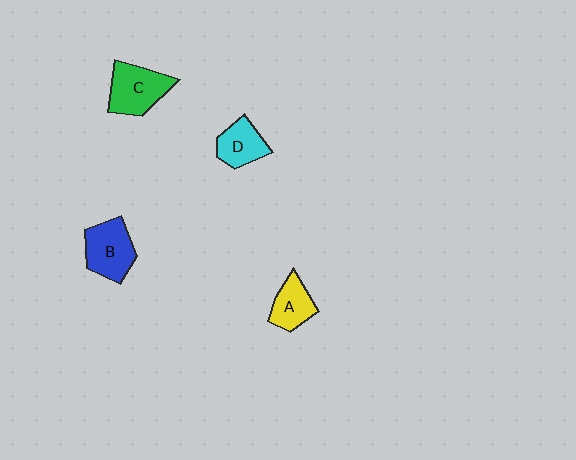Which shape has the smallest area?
Shape A (yellow).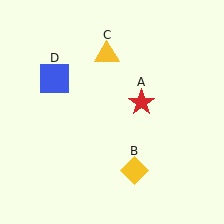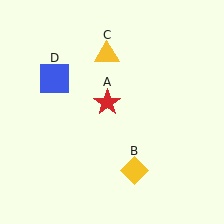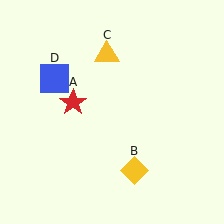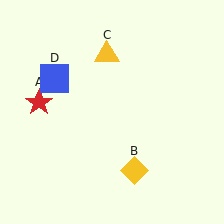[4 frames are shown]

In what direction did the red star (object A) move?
The red star (object A) moved left.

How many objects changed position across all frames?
1 object changed position: red star (object A).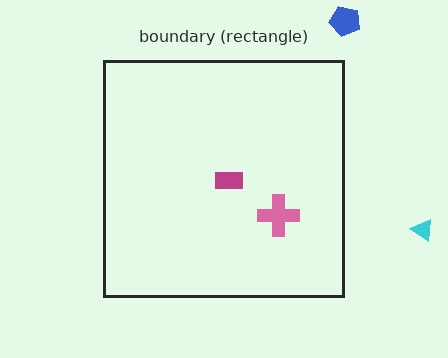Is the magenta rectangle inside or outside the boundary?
Inside.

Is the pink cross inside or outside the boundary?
Inside.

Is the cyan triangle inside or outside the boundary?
Outside.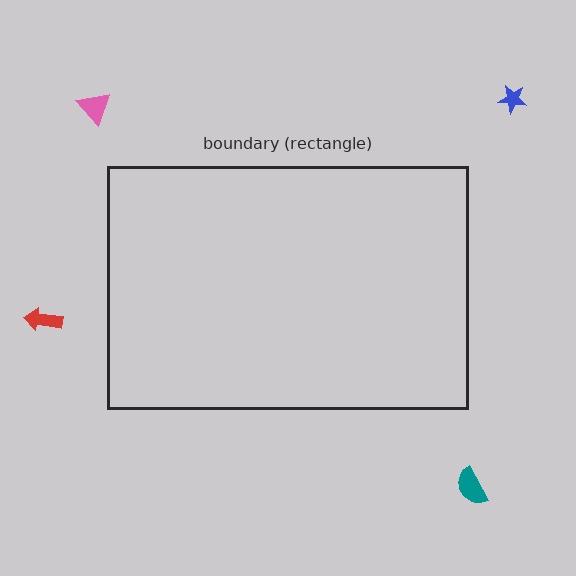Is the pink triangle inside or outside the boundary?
Outside.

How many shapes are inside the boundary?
0 inside, 4 outside.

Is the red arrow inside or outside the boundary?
Outside.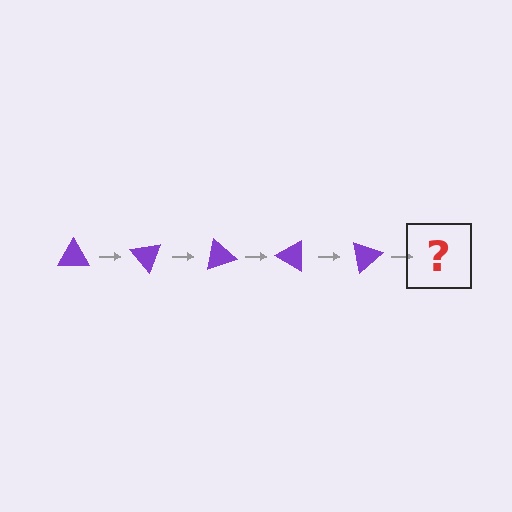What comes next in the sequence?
The next element should be a purple triangle rotated 250 degrees.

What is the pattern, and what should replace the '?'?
The pattern is that the triangle rotates 50 degrees each step. The '?' should be a purple triangle rotated 250 degrees.